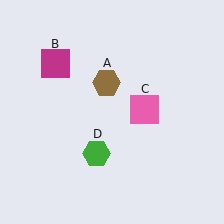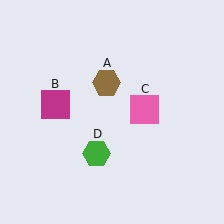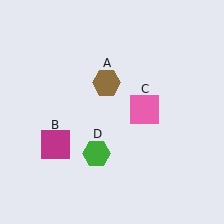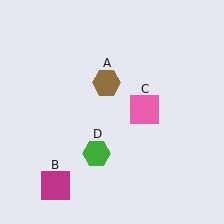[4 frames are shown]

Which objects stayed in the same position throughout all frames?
Brown hexagon (object A) and pink square (object C) and green hexagon (object D) remained stationary.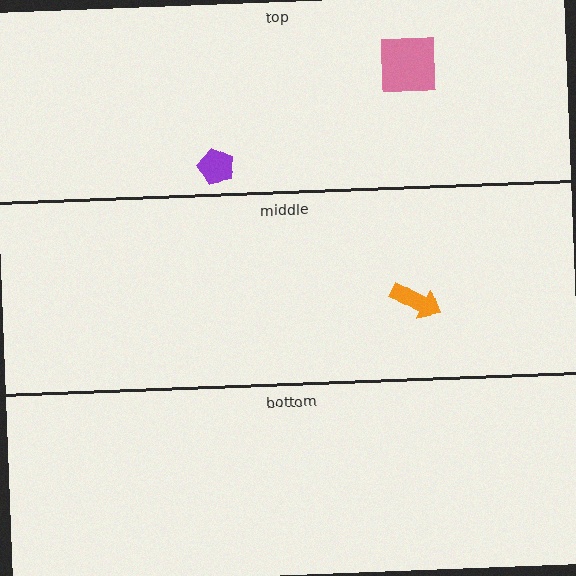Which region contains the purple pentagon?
The top region.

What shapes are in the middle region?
The orange arrow.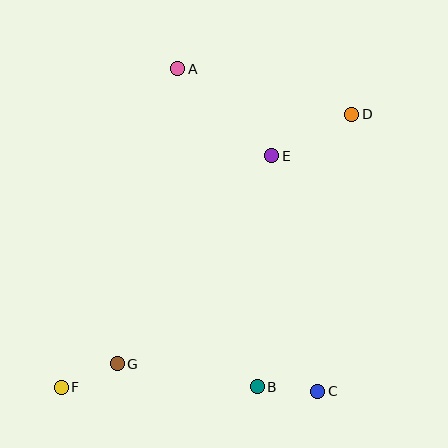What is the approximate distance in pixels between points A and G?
The distance between A and G is approximately 301 pixels.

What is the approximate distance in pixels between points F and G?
The distance between F and G is approximately 61 pixels.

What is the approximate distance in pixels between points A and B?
The distance between A and B is approximately 328 pixels.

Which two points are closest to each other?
Points B and C are closest to each other.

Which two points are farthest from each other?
Points D and F are farthest from each other.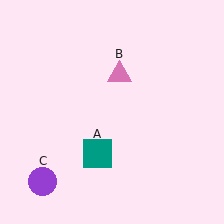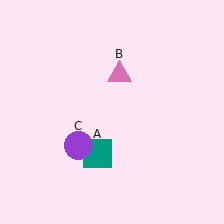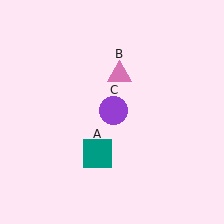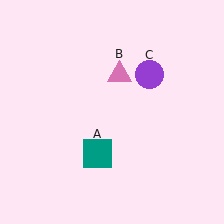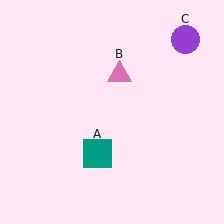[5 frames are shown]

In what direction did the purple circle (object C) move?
The purple circle (object C) moved up and to the right.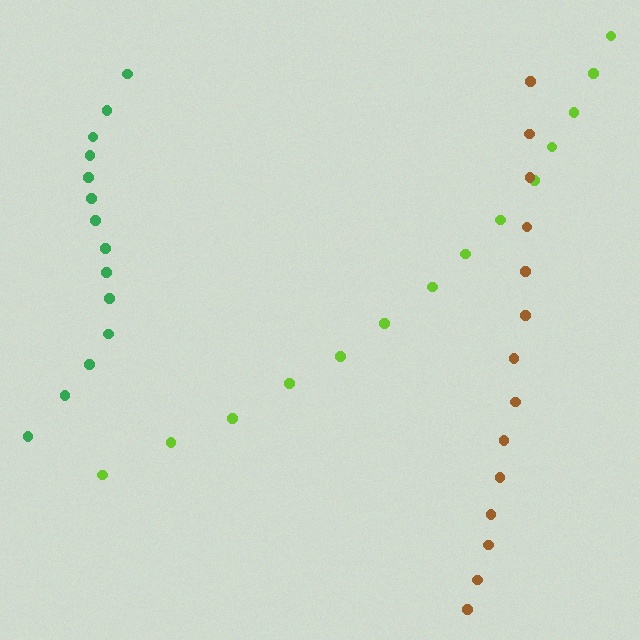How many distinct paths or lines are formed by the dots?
There are 3 distinct paths.